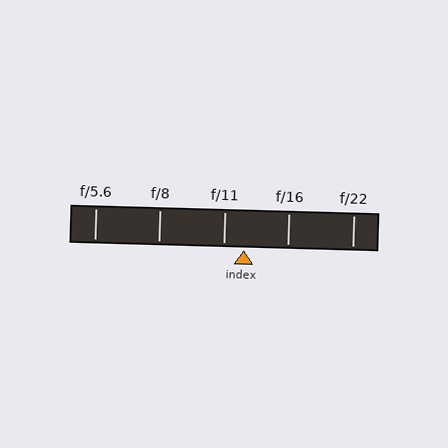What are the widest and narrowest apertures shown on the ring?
The widest aperture shown is f/5.6 and the narrowest is f/22.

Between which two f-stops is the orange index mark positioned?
The index mark is between f/11 and f/16.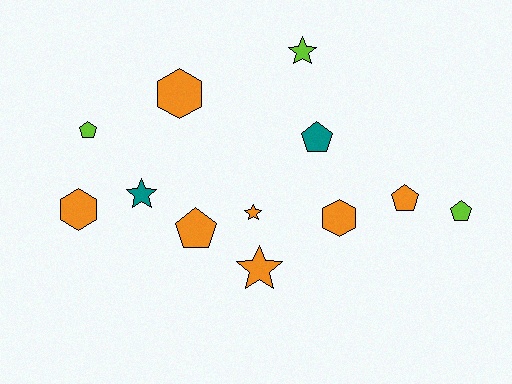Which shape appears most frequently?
Pentagon, with 5 objects.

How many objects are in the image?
There are 12 objects.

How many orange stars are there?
There are 2 orange stars.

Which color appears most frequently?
Orange, with 7 objects.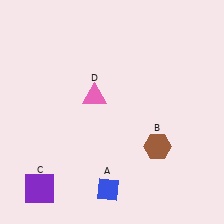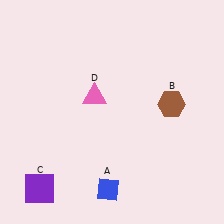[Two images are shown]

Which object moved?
The brown hexagon (B) moved up.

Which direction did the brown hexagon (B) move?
The brown hexagon (B) moved up.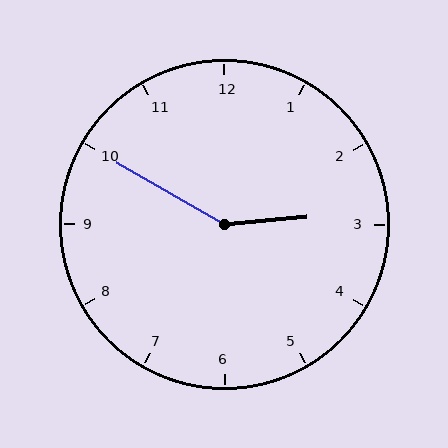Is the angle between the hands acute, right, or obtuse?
It is obtuse.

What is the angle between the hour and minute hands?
Approximately 145 degrees.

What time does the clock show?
2:50.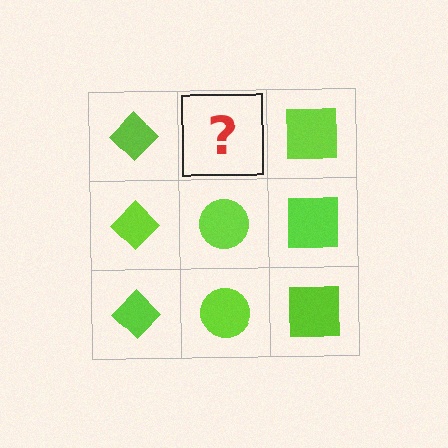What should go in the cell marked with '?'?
The missing cell should contain a lime circle.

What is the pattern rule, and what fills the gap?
The rule is that each column has a consistent shape. The gap should be filled with a lime circle.